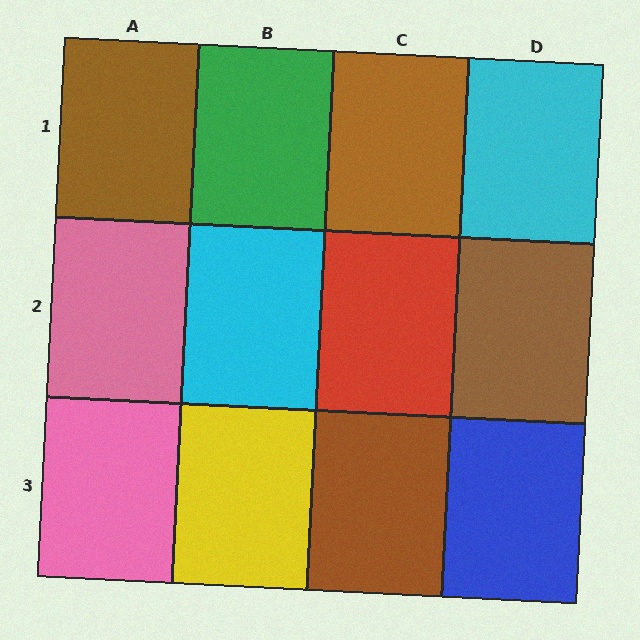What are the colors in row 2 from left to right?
Pink, cyan, red, brown.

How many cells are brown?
4 cells are brown.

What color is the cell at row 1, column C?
Brown.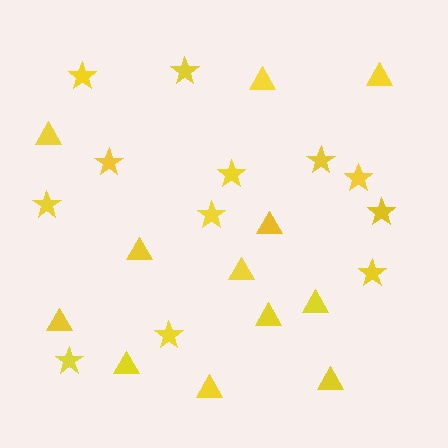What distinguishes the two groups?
There are 2 groups: one group of stars (12) and one group of triangles (12).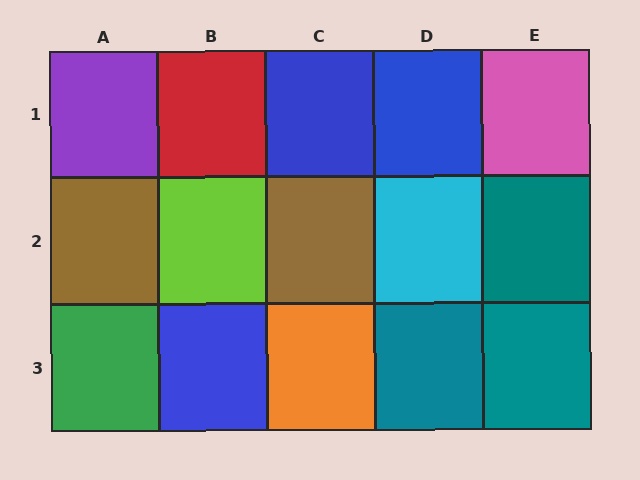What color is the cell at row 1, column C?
Blue.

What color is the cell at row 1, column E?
Pink.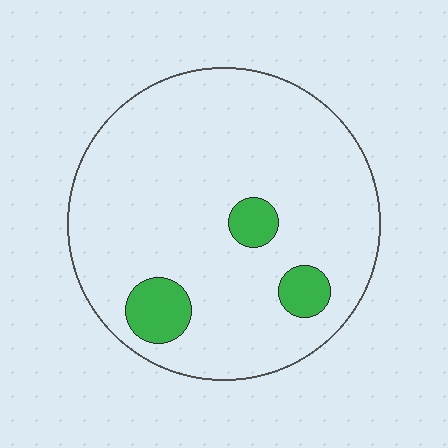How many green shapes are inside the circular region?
3.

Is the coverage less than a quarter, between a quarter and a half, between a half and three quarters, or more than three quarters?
Less than a quarter.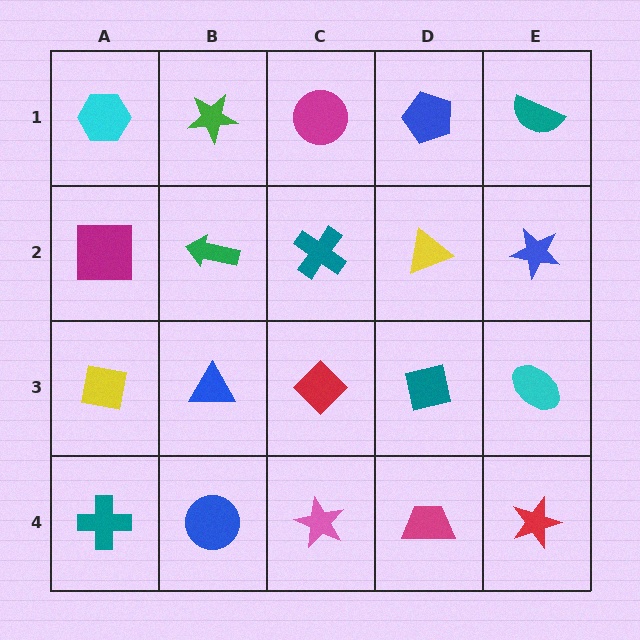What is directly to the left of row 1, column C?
A green star.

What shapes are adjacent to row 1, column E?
A blue star (row 2, column E), a blue pentagon (row 1, column D).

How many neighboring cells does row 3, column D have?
4.